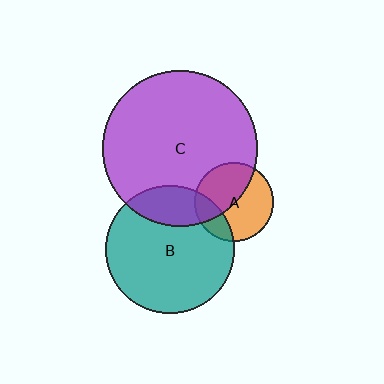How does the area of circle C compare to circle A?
Approximately 3.9 times.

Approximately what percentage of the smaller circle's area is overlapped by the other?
Approximately 20%.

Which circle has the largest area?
Circle C (purple).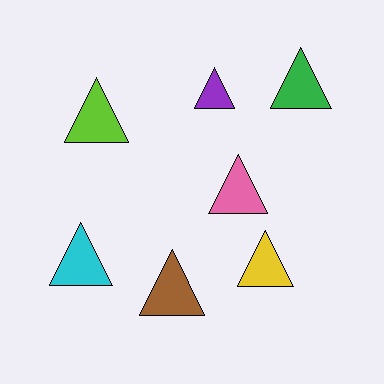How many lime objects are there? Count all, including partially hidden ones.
There is 1 lime object.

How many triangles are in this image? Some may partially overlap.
There are 7 triangles.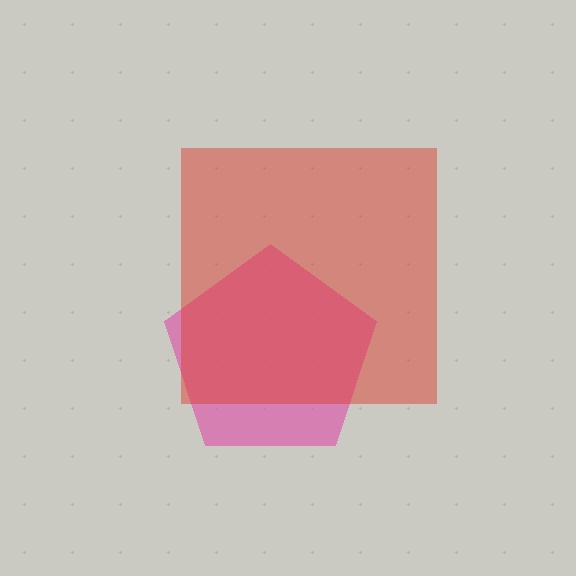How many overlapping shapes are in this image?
There are 2 overlapping shapes in the image.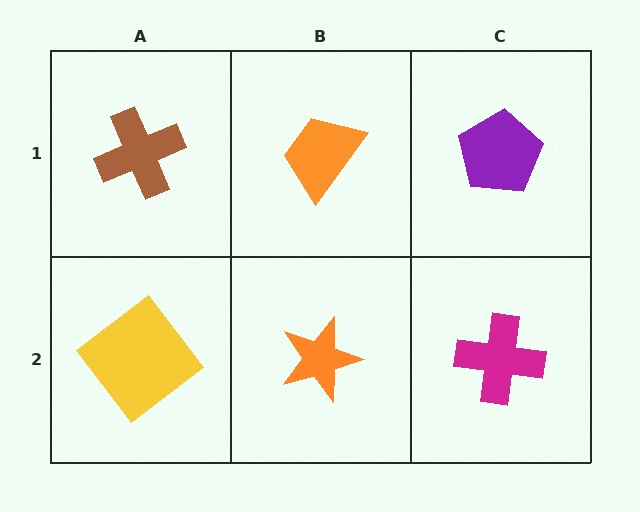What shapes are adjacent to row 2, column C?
A purple pentagon (row 1, column C), an orange star (row 2, column B).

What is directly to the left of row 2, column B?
A yellow diamond.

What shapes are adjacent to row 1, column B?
An orange star (row 2, column B), a brown cross (row 1, column A), a purple pentagon (row 1, column C).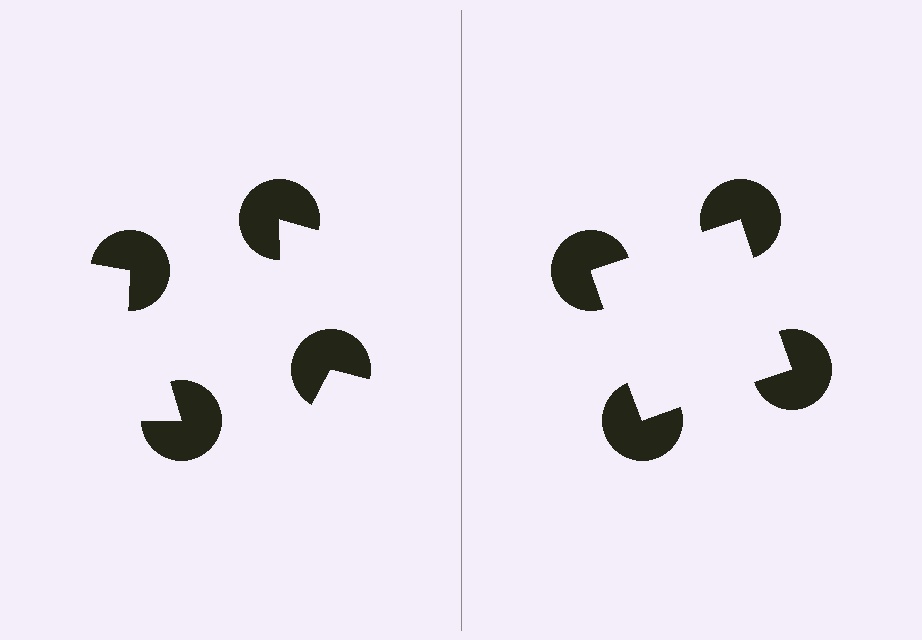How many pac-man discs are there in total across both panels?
8 — 4 on each side.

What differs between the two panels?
The pac-man discs are positioned identically on both sides; only the wedge orientations differ. On the right they align to a square; on the left they are misaligned.